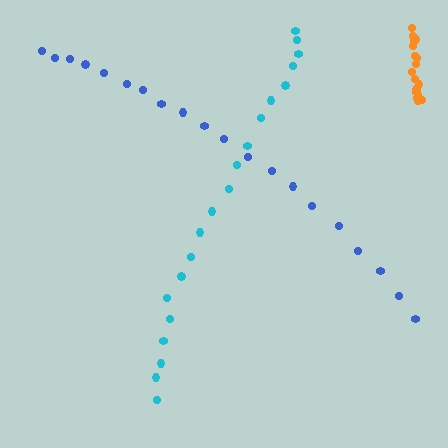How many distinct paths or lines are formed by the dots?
There are 3 distinct paths.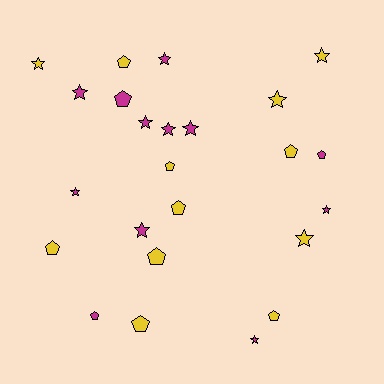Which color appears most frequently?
Yellow, with 12 objects.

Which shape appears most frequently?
Star, with 13 objects.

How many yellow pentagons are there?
There are 8 yellow pentagons.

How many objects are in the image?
There are 24 objects.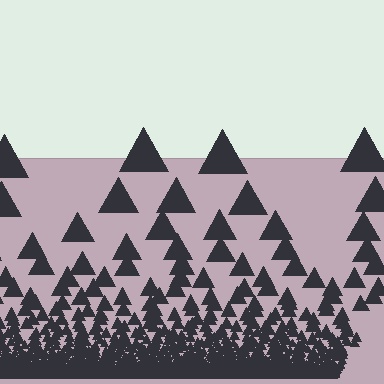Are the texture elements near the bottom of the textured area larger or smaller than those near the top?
Smaller. The gradient is inverted — elements near the bottom are smaller and denser.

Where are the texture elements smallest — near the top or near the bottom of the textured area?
Near the bottom.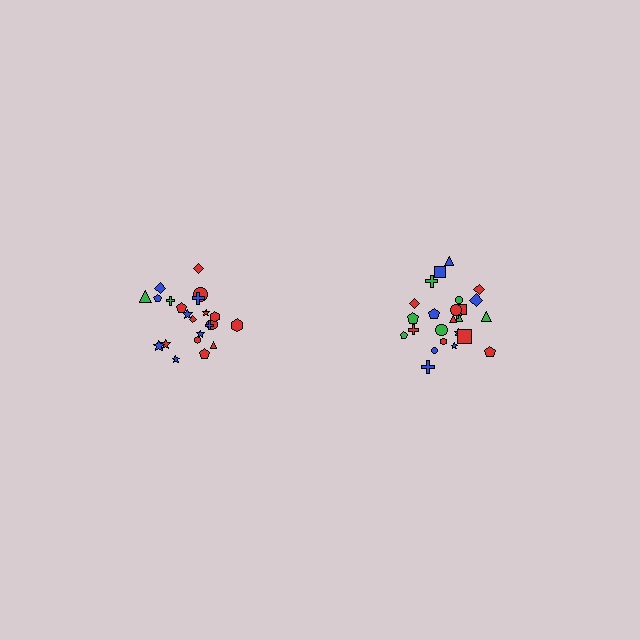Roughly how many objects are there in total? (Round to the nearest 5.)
Roughly 45 objects in total.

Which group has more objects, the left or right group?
The right group.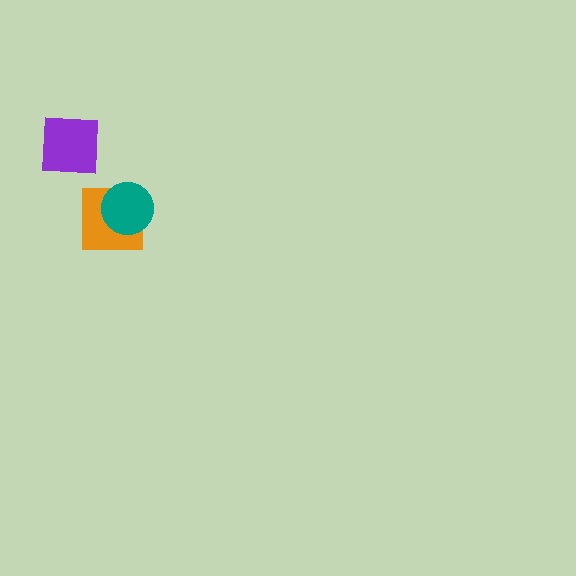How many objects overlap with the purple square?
0 objects overlap with the purple square.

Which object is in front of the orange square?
The teal circle is in front of the orange square.